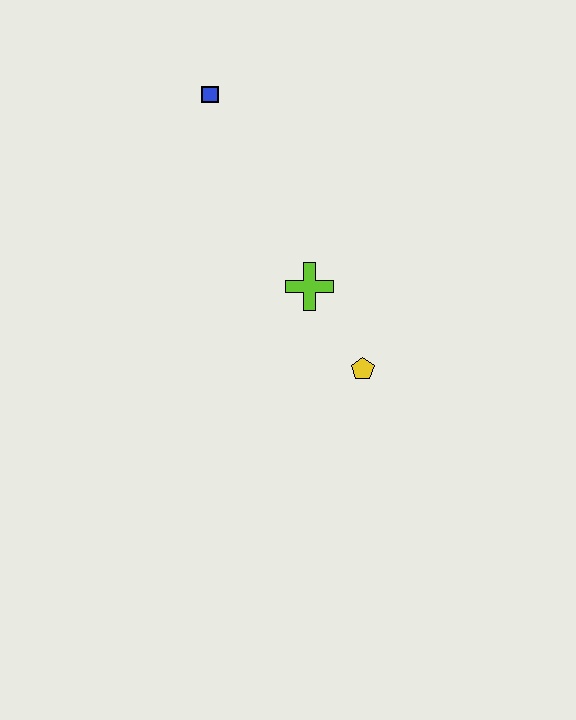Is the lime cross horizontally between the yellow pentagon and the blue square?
Yes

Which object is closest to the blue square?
The lime cross is closest to the blue square.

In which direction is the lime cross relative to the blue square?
The lime cross is below the blue square.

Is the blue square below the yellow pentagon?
No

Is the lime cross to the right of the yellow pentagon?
No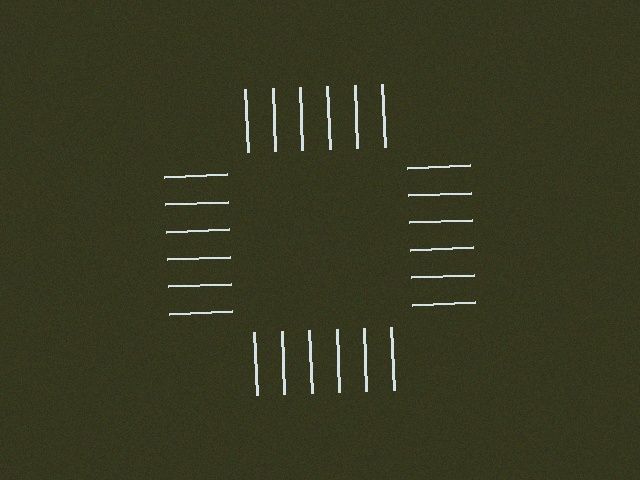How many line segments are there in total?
24 — 6 along each of the 4 edges.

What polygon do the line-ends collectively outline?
An illusory square — the line segments terminate on its edges but no continuous stroke is drawn.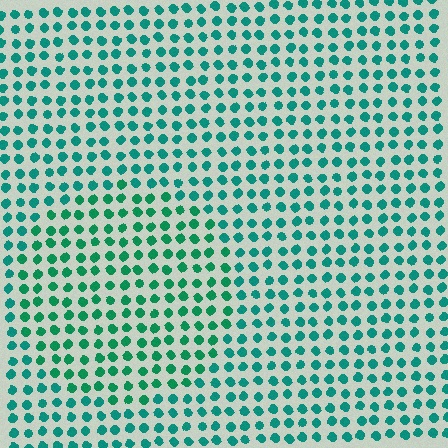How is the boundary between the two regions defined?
The boundary is defined purely by a slight shift in hue (about 19 degrees). Spacing, size, and orientation are identical on both sides.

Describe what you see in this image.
The image is filled with small teal elements in a uniform arrangement. A circle-shaped region is visible where the elements are tinted to a slightly different hue, forming a subtle color boundary.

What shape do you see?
I see a circle.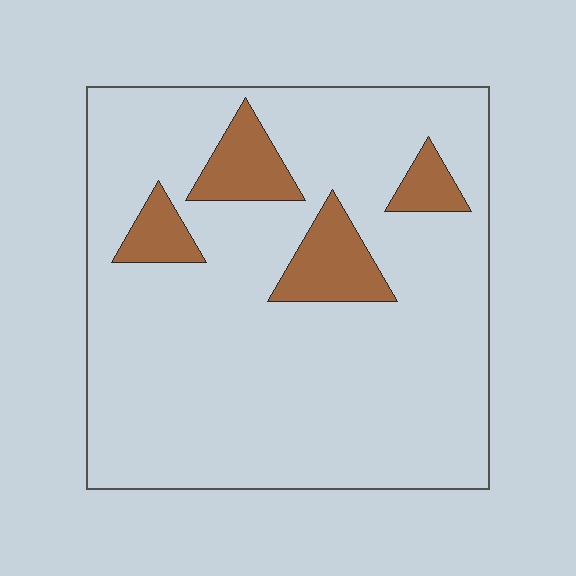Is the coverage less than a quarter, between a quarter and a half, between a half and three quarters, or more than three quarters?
Less than a quarter.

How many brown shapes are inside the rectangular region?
4.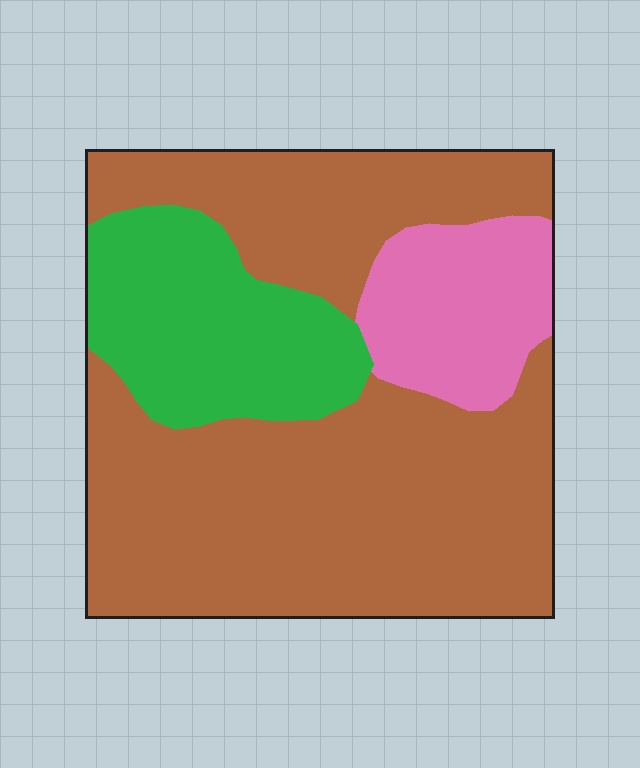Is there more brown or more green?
Brown.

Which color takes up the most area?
Brown, at roughly 65%.